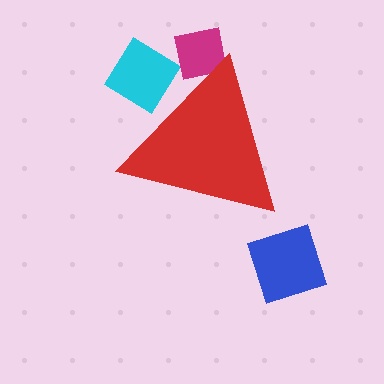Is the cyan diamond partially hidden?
Yes, the cyan diamond is partially hidden behind the red triangle.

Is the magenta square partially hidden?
Yes, the magenta square is partially hidden behind the red triangle.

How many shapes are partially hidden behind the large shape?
2 shapes are partially hidden.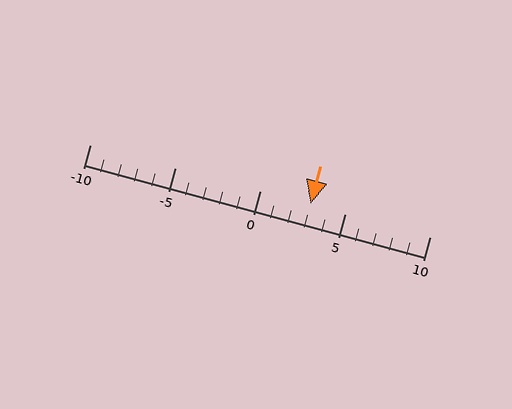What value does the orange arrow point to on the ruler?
The orange arrow points to approximately 3.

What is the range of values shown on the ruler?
The ruler shows values from -10 to 10.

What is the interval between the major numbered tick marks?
The major tick marks are spaced 5 units apart.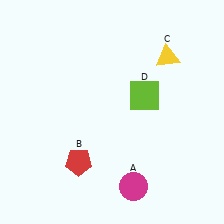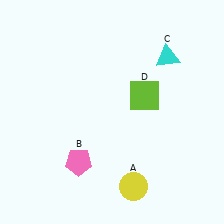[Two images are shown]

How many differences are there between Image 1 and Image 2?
There are 3 differences between the two images.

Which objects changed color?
A changed from magenta to yellow. B changed from red to pink. C changed from yellow to cyan.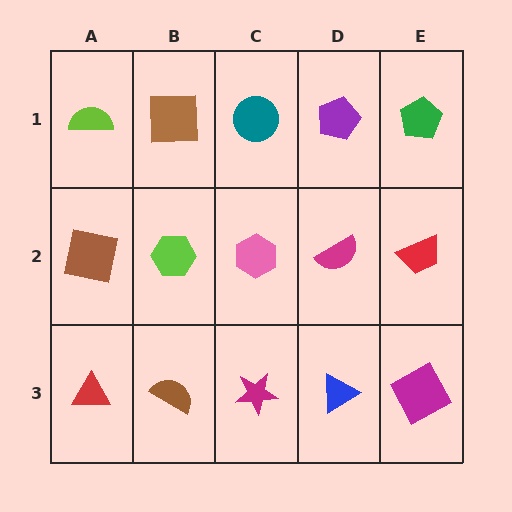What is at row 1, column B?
A brown square.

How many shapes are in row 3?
5 shapes.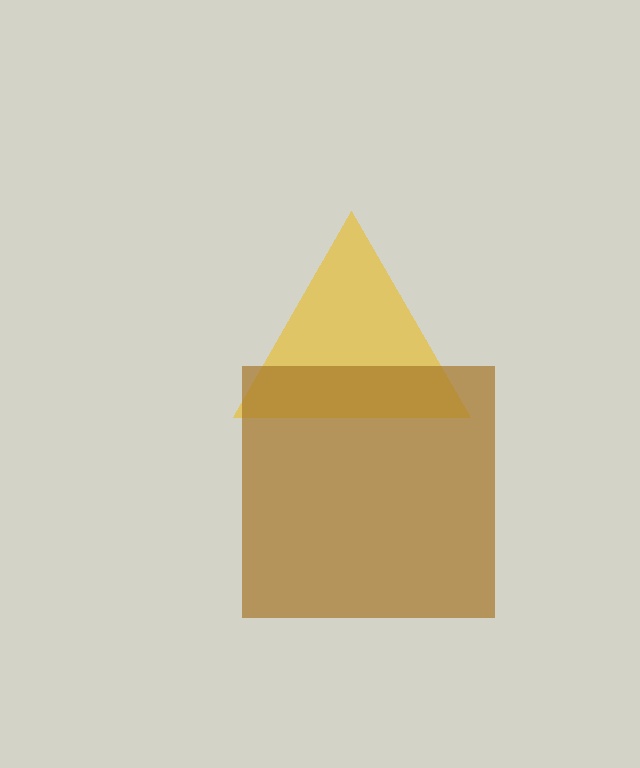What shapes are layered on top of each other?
The layered shapes are: a yellow triangle, a brown square.